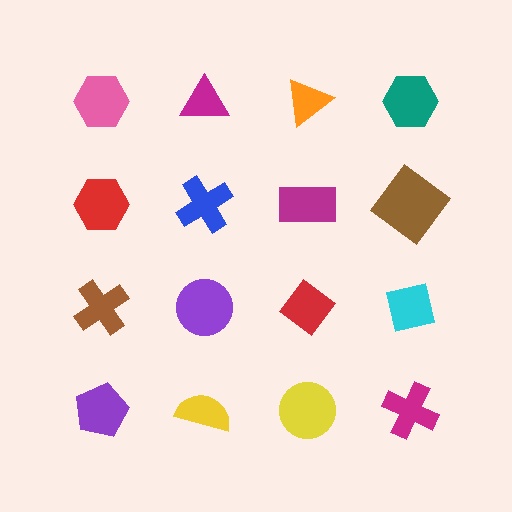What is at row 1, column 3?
An orange triangle.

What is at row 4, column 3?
A yellow circle.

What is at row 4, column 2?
A yellow semicircle.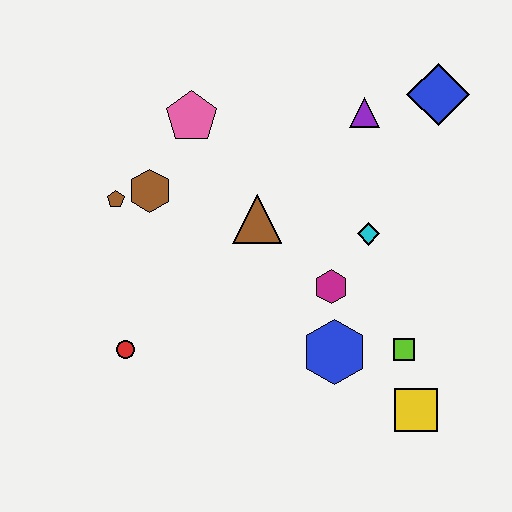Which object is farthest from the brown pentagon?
The yellow square is farthest from the brown pentagon.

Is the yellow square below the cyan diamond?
Yes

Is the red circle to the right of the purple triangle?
No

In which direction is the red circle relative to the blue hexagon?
The red circle is to the left of the blue hexagon.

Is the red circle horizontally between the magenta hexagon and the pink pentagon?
No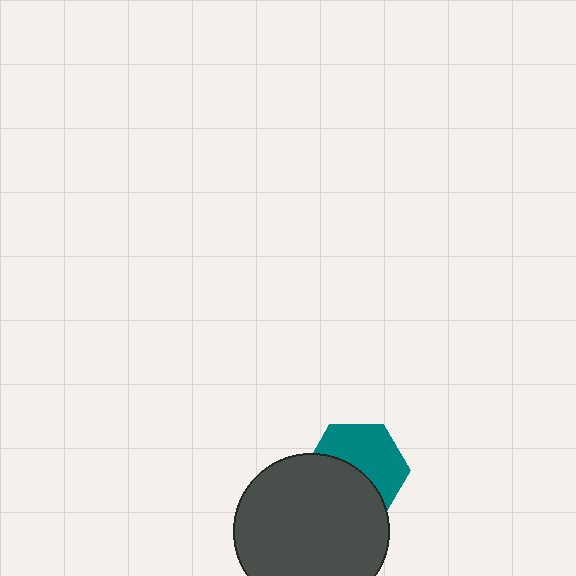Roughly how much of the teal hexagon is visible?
About half of it is visible (roughly 53%).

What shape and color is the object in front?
The object in front is a dark gray circle.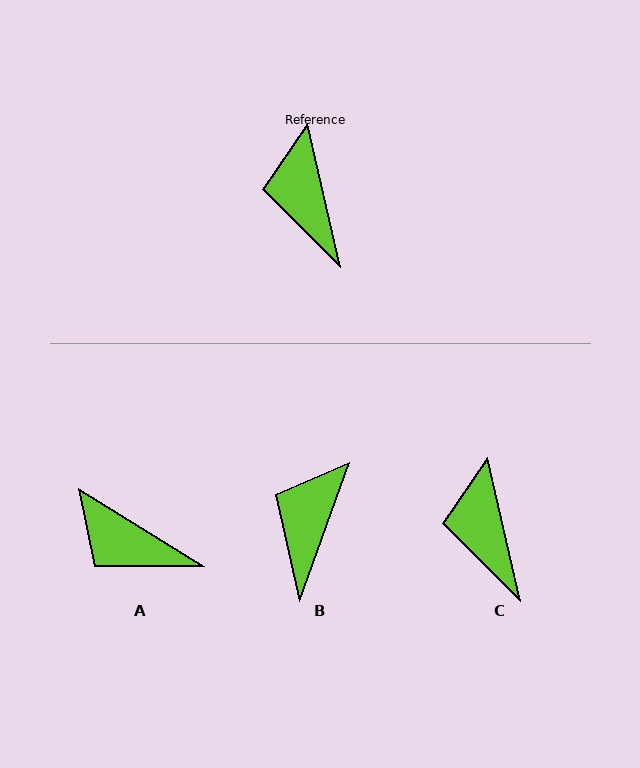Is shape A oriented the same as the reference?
No, it is off by about 45 degrees.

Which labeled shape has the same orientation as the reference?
C.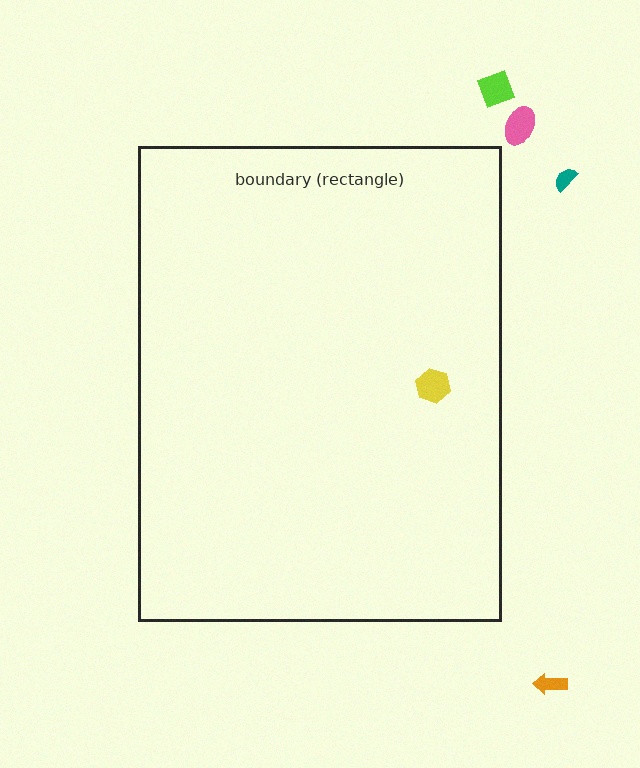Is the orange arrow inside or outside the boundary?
Outside.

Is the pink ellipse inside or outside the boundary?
Outside.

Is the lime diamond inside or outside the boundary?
Outside.